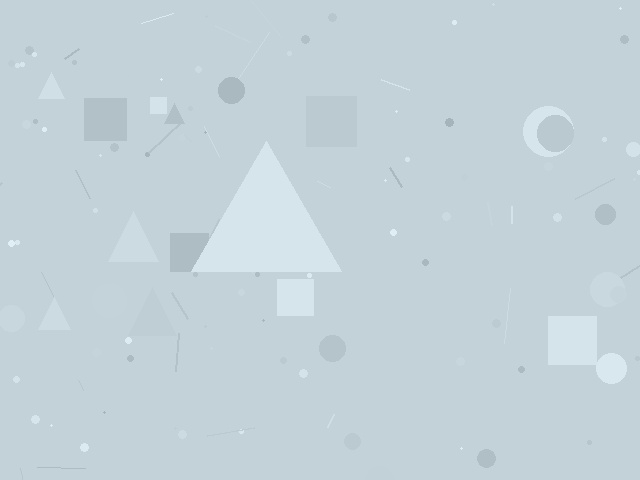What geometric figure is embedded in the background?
A triangle is embedded in the background.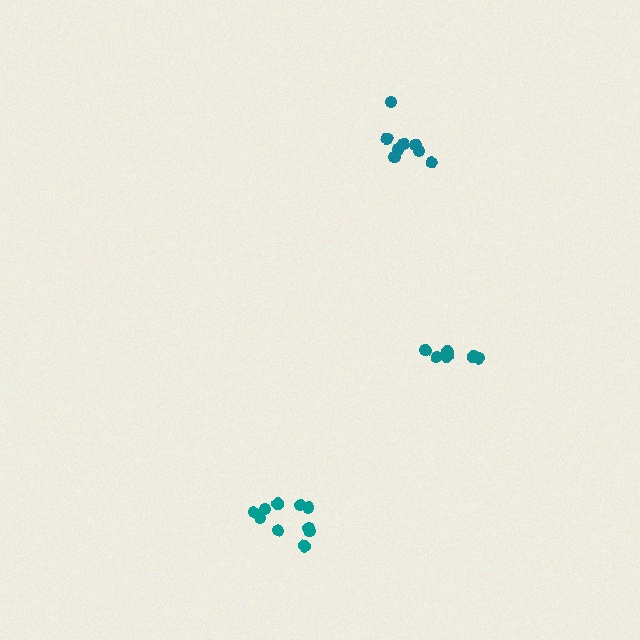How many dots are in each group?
Group 1: 8 dots, Group 2: 6 dots, Group 3: 10 dots (24 total).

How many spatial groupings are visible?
There are 3 spatial groupings.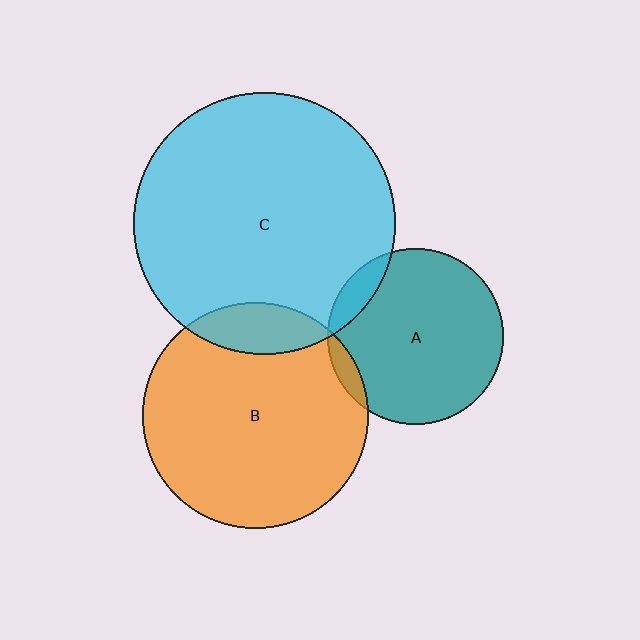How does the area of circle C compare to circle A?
Approximately 2.2 times.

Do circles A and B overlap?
Yes.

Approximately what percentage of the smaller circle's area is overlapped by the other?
Approximately 5%.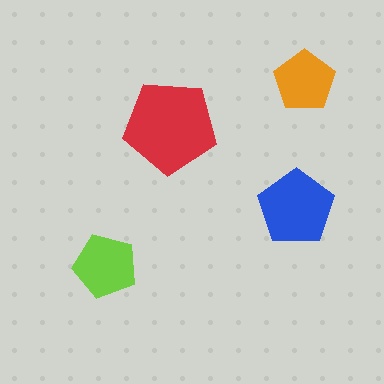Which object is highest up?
The orange pentagon is topmost.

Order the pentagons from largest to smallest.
the red one, the blue one, the lime one, the orange one.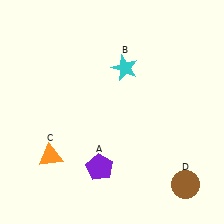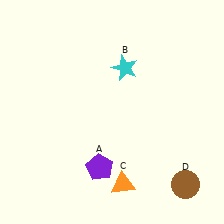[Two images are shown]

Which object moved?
The orange triangle (C) moved right.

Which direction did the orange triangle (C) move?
The orange triangle (C) moved right.